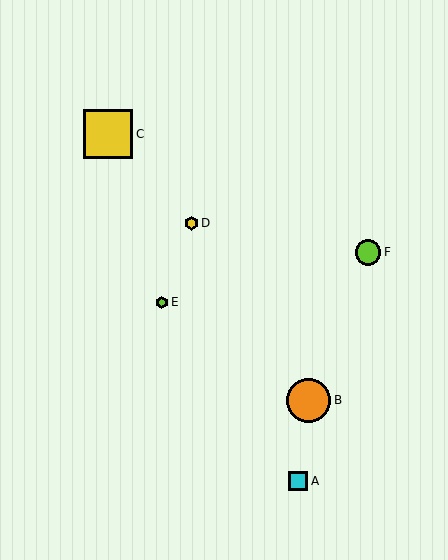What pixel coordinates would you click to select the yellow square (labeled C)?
Click at (108, 134) to select the yellow square C.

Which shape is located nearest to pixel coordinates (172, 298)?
The lime hexagon (labeled E) at (162, 302) is nearest to that location.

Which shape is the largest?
The yellow square (labeled C) is the largest.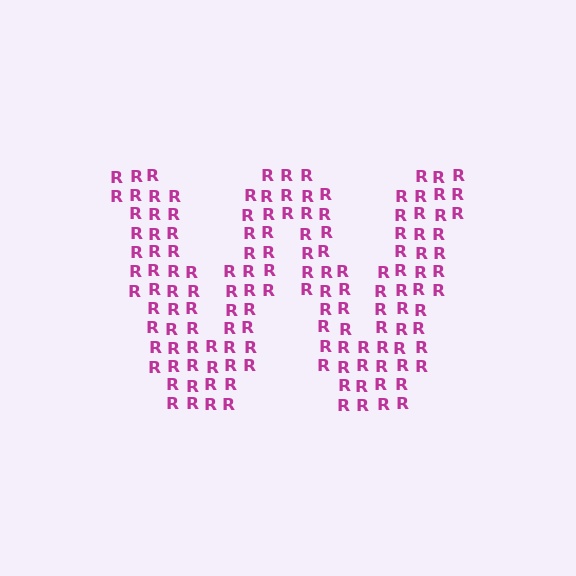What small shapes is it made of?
It is made of small letter R's.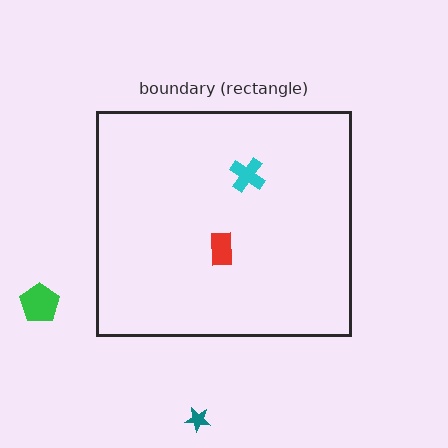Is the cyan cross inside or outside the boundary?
Inside.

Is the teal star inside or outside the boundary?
Outside.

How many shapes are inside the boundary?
2 inside, 2 outside.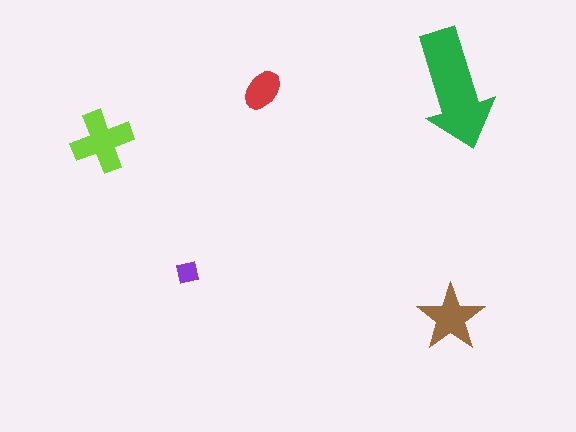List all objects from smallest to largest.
The purple square, the red ellipse, the brown star, the lime cross, the green arrow.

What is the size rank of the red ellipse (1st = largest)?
4th.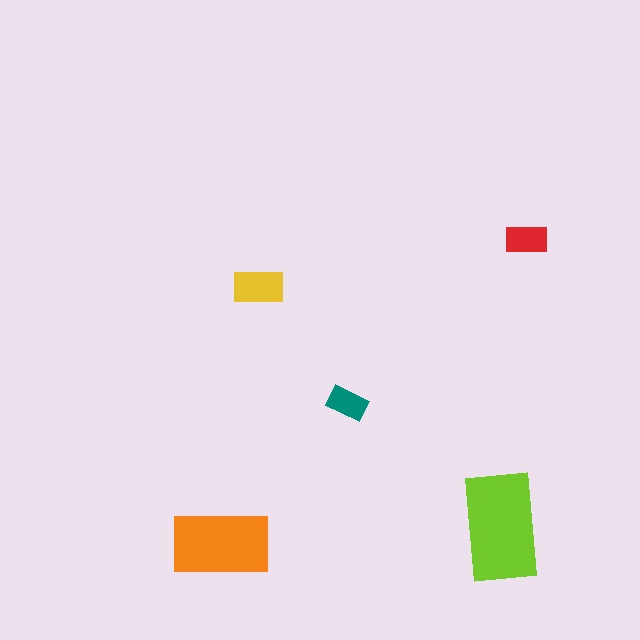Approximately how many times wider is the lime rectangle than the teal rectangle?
About 3 times wider.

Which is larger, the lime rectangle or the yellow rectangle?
The lime one.